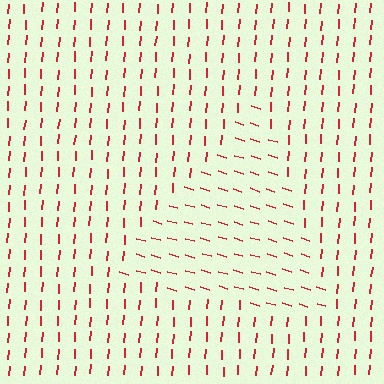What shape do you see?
I see a triangle.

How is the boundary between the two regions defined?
The boundary is defined purely by a change in line orientation (approximately 77 degrees difference). All lines are the same color and thickness.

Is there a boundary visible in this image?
Yes, there is a texture boundary formed by a change in line orientation.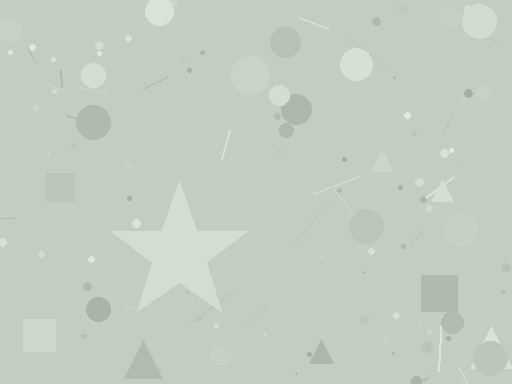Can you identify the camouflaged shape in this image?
The camouflaged shape is a star.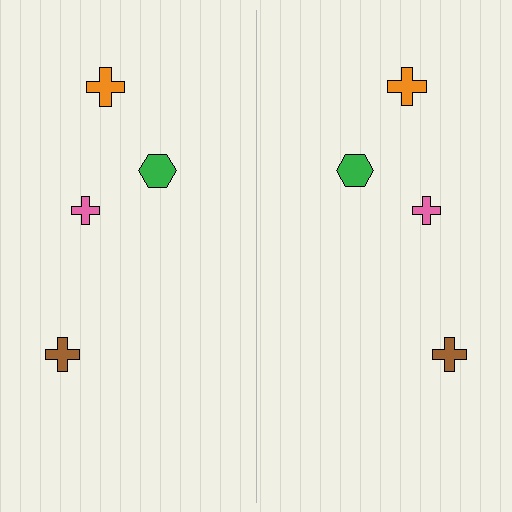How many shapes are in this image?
There are 8 shapes in this image.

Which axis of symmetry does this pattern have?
The pattern has a vertical axis of symmetry running through the center of the image.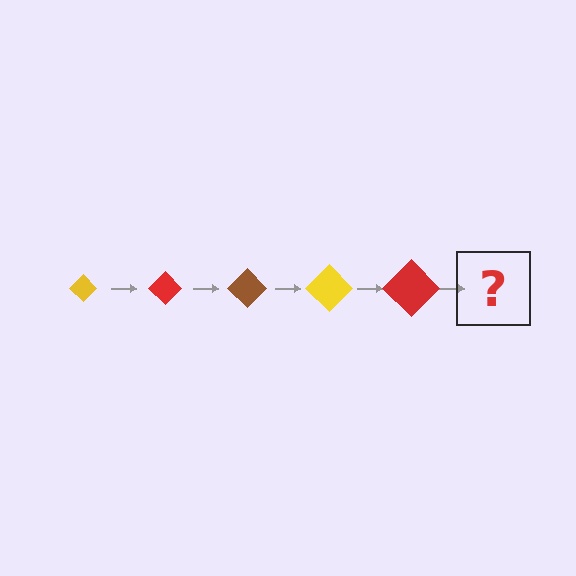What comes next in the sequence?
The next element should be a brown diamond, larger than the previous one.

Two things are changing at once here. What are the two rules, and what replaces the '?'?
The two rules are that the diamond grows larger each step and the color cycles through yellow, red, and brown. The '?' should be a brown diamond, larger than the previous one.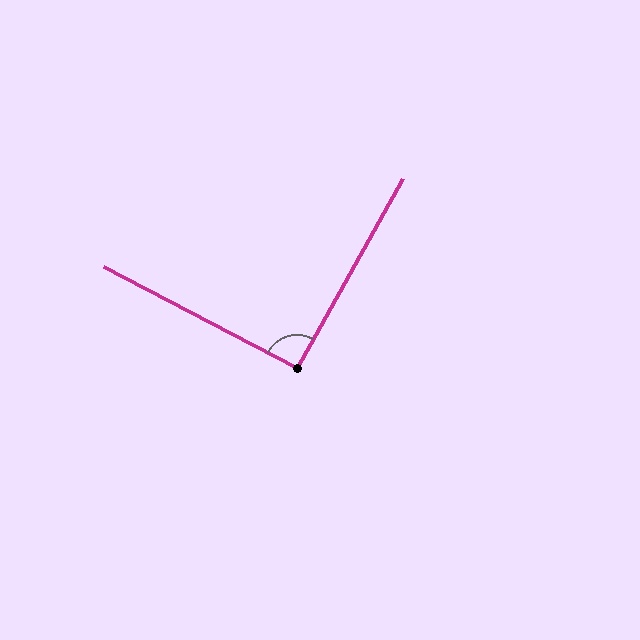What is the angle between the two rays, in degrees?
Approximately 92 degrees.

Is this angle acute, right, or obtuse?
It is approximately a right angle.